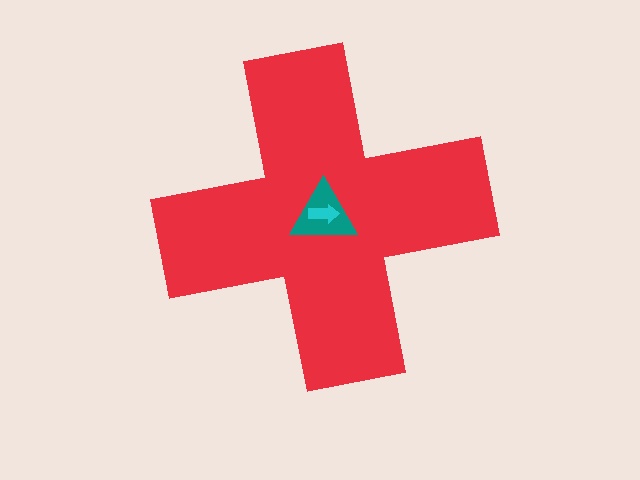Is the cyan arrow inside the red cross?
Yes.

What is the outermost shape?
The red cross.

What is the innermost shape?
The cyan arrow.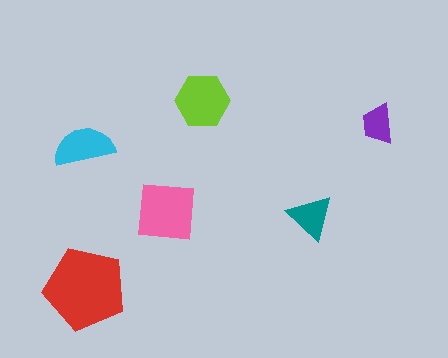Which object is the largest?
The red pentagon.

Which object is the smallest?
The purple trapezoid.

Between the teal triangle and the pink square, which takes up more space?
The pink square.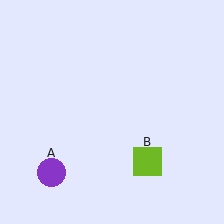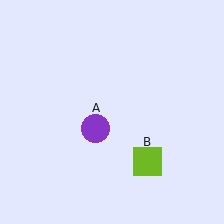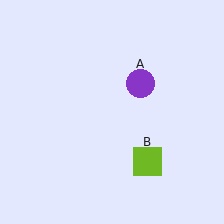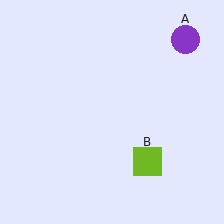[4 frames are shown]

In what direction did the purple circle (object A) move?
The purple circle (object A) moved up and to the right.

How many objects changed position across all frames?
1 object changed position: purple circle (object A).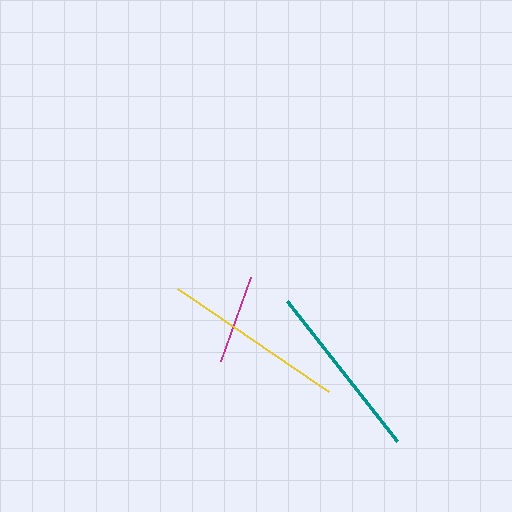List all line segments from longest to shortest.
From longest to shortest: yellow, teal, magenta.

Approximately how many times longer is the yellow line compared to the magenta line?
The yellow line is approximately 2.1 times the length of the magenta line.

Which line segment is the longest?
The yellow line is the longest at approximately 183 pixels.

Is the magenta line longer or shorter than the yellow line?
The yellow line is longer than the magenta line.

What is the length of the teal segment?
The teal segment is approximately 178 pixels long.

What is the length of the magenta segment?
The magenta segment is approximately 89 pixels long.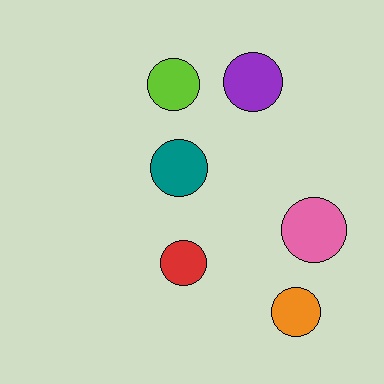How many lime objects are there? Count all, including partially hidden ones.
There is 1 lime object.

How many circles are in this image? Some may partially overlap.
There are 6 circles.